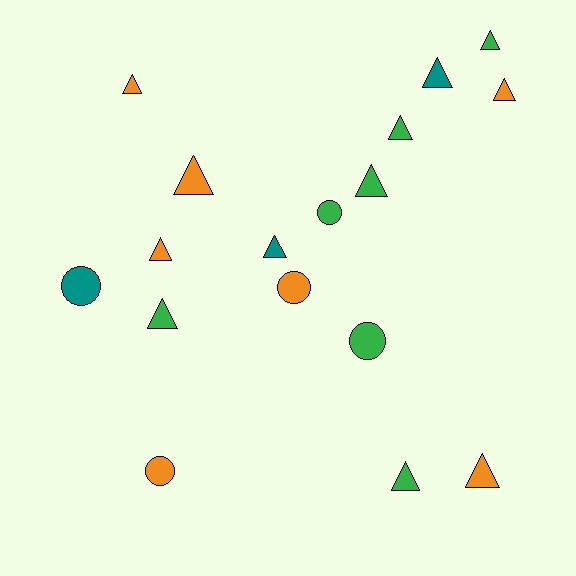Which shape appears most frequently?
Triangle, with 12 objects.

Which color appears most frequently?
Green, with 7 objects.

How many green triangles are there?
There are 5 green triangles.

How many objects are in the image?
There are 17 objects.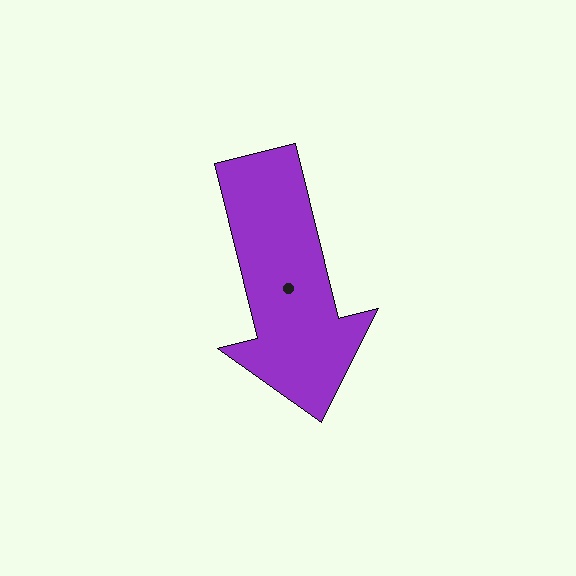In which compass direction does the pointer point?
South.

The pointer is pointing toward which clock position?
Roughly 6 o'clock.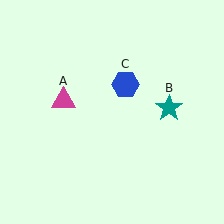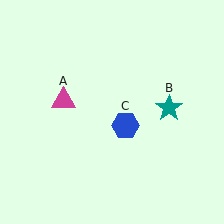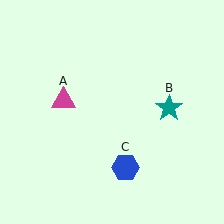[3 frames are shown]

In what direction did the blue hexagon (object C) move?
The blue hexagon (object C) moved down.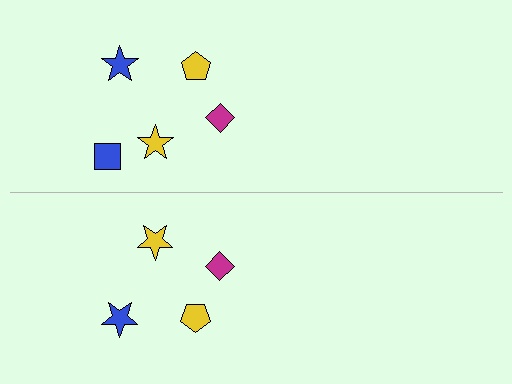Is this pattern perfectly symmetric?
No, the pattern is not perfectly symmetric. A blue square is missing from the bottom side.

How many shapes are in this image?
There are 9 shapes in this image.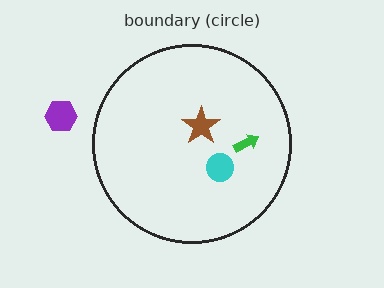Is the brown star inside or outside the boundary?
Inside.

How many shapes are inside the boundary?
3 inside, 1 outside.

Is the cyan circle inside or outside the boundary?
Inside.